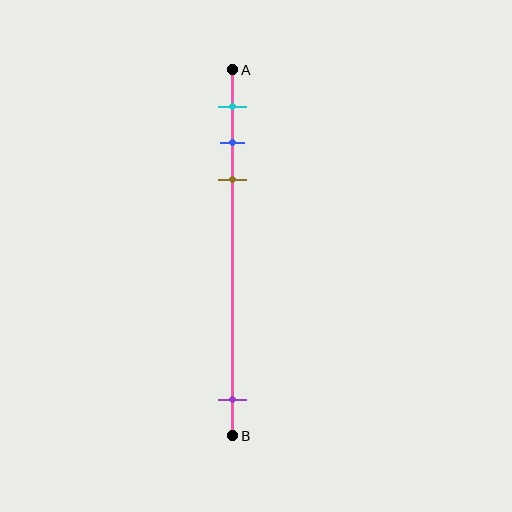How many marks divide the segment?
There are 4 marks dividing the segment.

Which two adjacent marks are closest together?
The blue and brown marks are the closest adjacent pair.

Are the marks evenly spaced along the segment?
No, the marks are not evenly spaced.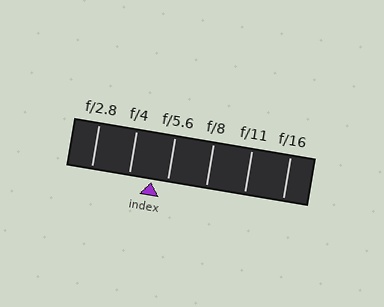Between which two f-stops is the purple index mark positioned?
The index mark is between f/4 and f/5.6.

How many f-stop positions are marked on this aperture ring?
There are 6 f-stop positions marked.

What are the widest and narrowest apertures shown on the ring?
The widest aperture shown is f/2.8 and the narrowest is f/16.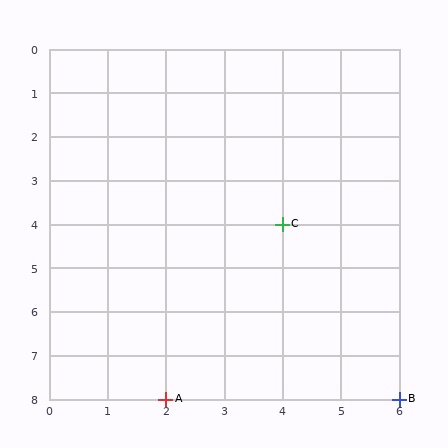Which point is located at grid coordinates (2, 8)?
Point A is at (2, 8).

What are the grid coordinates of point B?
Point B is at grid coordinates (6, 8).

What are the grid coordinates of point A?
Point A is at grid coordinates (2, 8).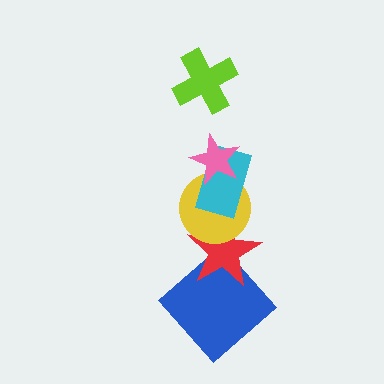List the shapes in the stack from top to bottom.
From top to bottom: the lime cross, the pink star, the cyan rectangle, the yellow circle, the red star, the blue diamond.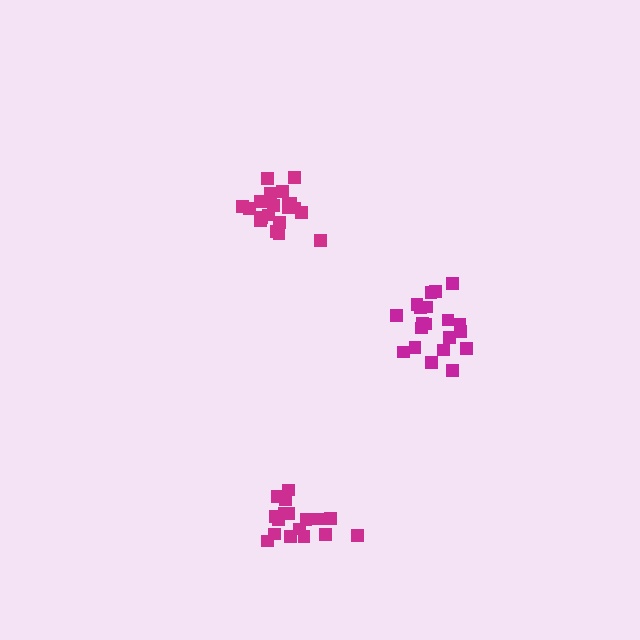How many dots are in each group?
Group 1: 17 dots, Group 2: 20 dots, Group 3: 20 dots (57 total).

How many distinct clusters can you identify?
There are 3 distinct clusters.